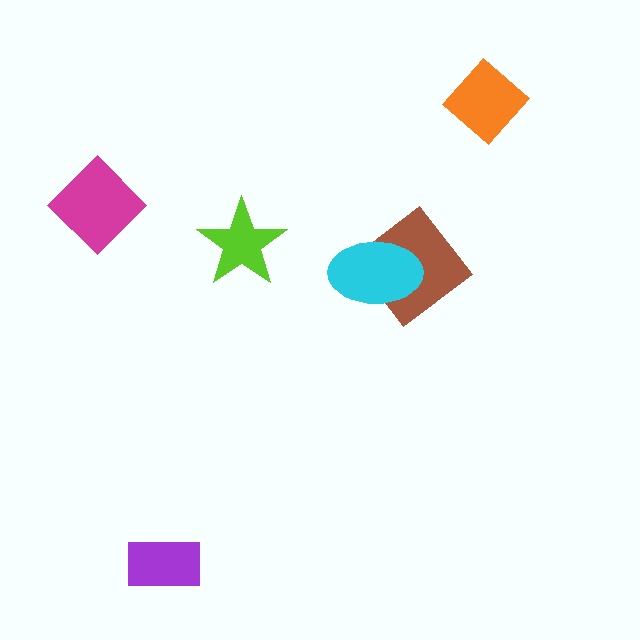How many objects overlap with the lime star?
0 objects overlap with the lime star.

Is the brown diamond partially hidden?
Yes, it is partially covered by another shape.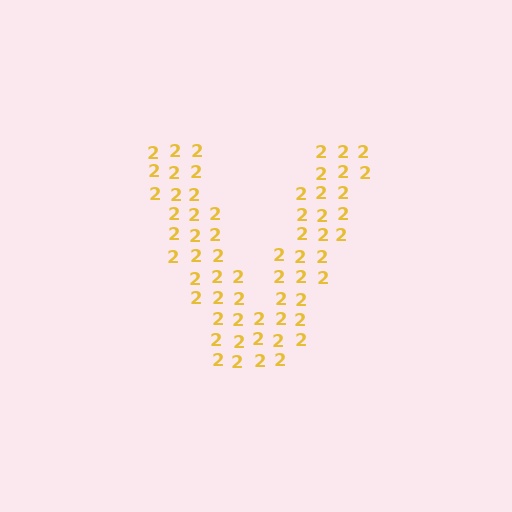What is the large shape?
The large shape is the letter V.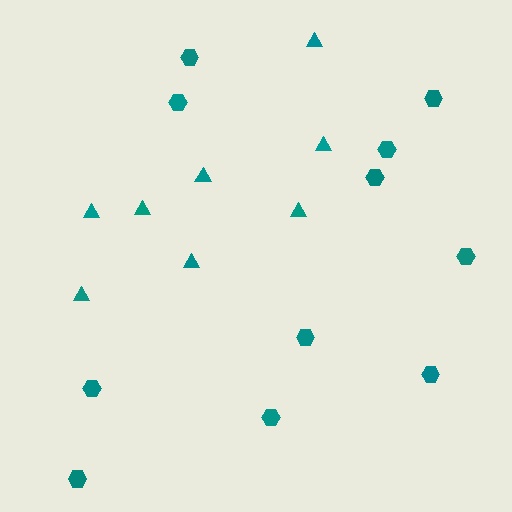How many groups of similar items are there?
There are 2 groups: one group of triangles (8) and one group of hexagons (11).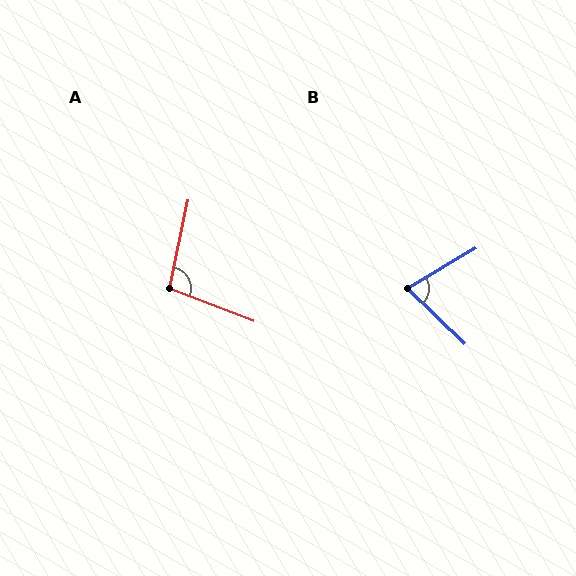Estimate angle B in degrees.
Approximately 74 degrees.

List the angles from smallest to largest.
B (74°), A (99°).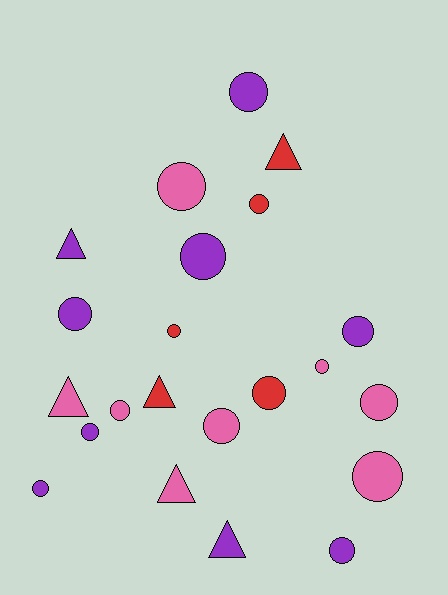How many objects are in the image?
There are 22 objects.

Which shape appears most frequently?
Circle, with 16 objects.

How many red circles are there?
There are 3 red circles.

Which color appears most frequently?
Purple, with 9 objects.